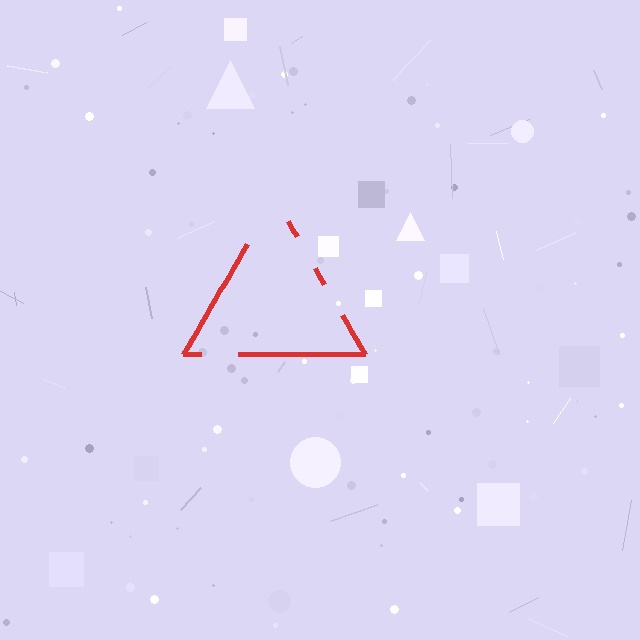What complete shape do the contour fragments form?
The contour fragments form a triangle.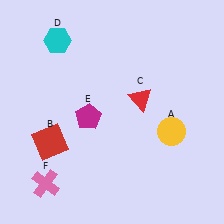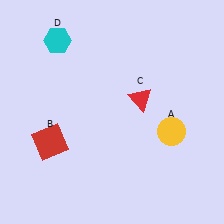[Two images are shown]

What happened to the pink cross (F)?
The pink cross (F) was removed in Image 2. It was in the bottom-left area of Image 1.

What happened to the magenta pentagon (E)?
The magenta pentagon (E) was removed in Image 2. It was in the bottom-left area of Image 1.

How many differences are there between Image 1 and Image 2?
There are 2 differences between the two images.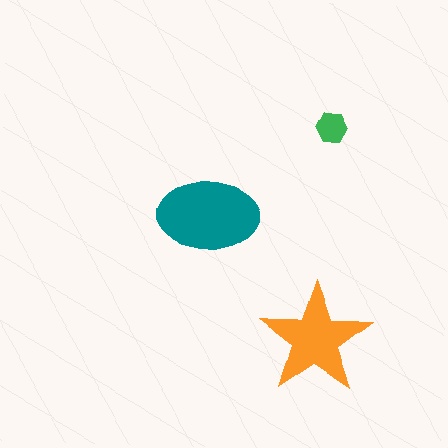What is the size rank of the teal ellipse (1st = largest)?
1st.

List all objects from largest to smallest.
The teal ellipse, the orange star, the green hexagon.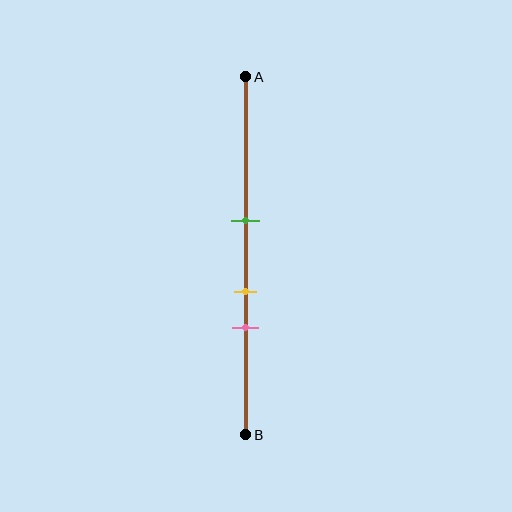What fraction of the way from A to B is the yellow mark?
The yellow mark is approximately 60% (0.6) of the way from A to B.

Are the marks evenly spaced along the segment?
Yes, the marks are approximately evenly spaced.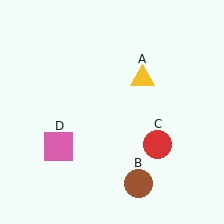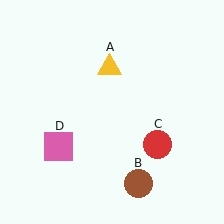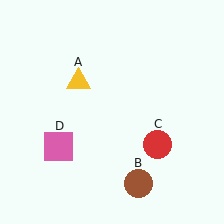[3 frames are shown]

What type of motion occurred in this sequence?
The yellow triangle (object A) rotated counterclockwise around the center of the scene.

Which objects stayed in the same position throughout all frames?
Brown circle (object B) and red circle (object C) and pink square (object D) remained stationary.